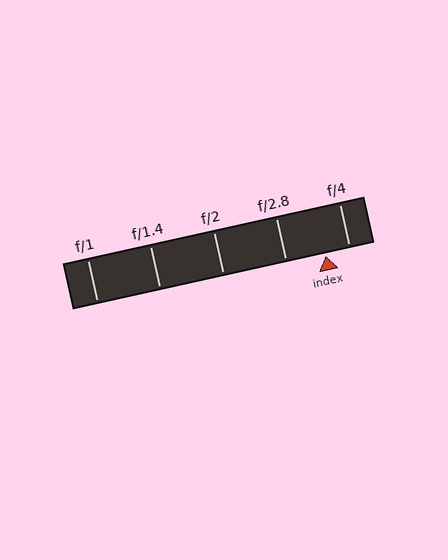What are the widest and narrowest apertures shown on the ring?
The widest aperture shown is f/1 and the narrowest is f/4.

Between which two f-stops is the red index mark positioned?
The index mark is between f/2.8 and f/4.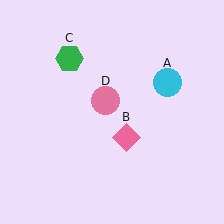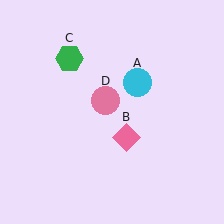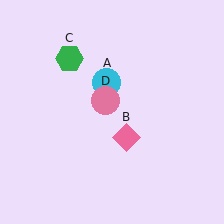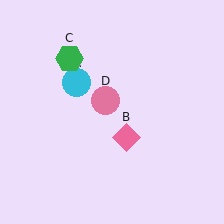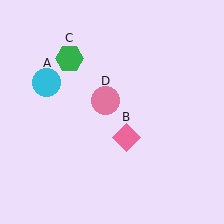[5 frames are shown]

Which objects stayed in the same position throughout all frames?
Pink diamond (object B) and green hexagon (object C) and pink circle (object D) remained stationary.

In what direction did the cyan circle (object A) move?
The cyan circle (object A) moved left.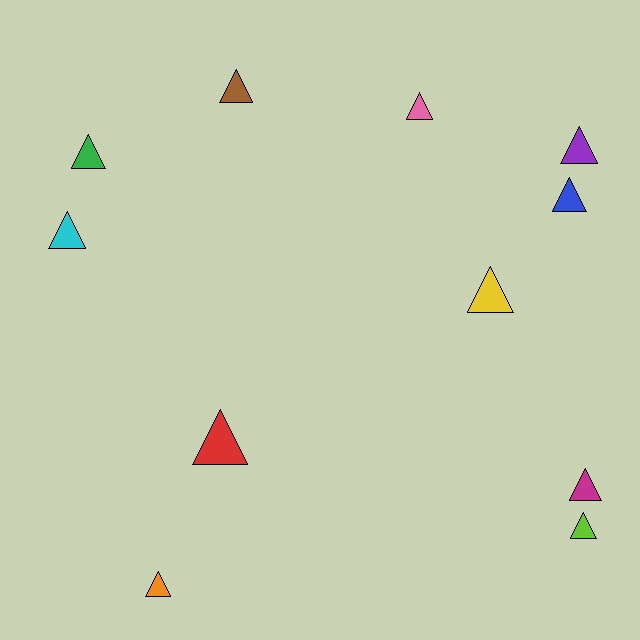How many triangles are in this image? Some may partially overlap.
There are 11 triangles.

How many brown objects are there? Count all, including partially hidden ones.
There is 1 brown object.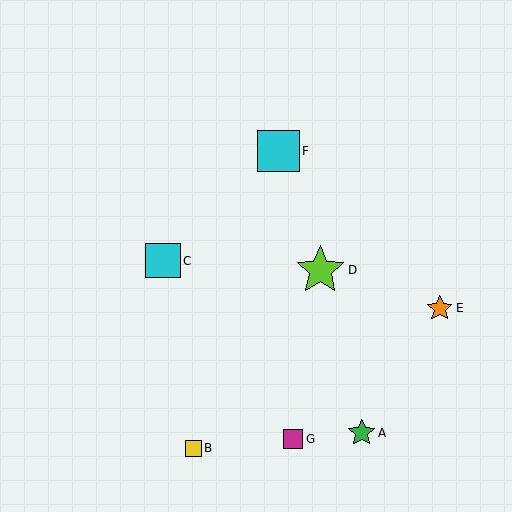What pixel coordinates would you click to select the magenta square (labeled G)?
Click at (293, 439) to select the magenta square G.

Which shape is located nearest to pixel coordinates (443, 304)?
The orange star (labeled E) at (440, 308) is nearest to that location.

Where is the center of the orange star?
The center of the orange star is at (440, 308).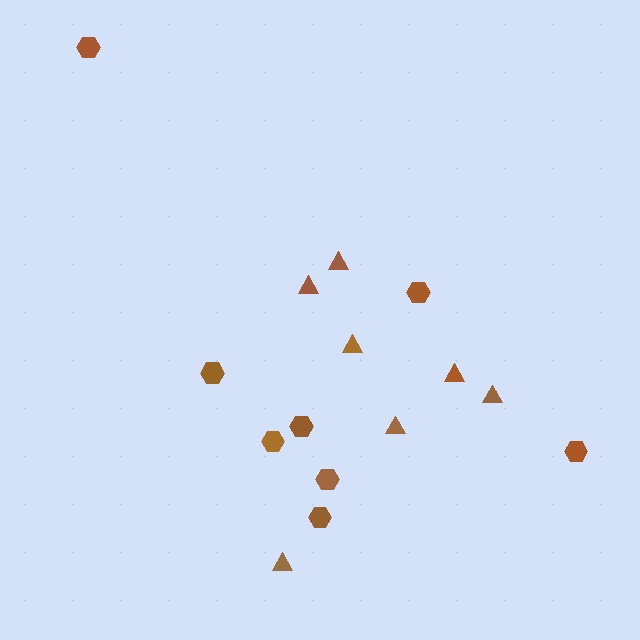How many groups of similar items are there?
There are 2 groups: one group of hexagons (8) and one group of triangles (7).